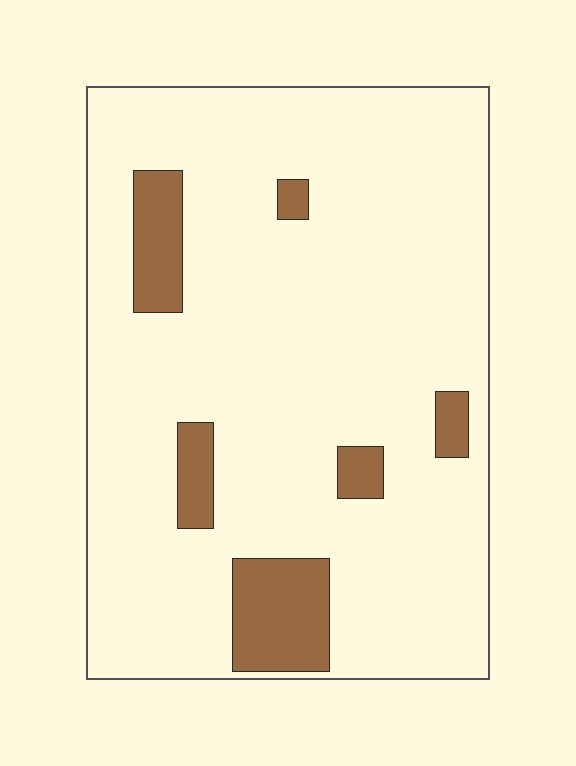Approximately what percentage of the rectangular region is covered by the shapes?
Approximately 10%.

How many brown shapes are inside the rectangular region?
6.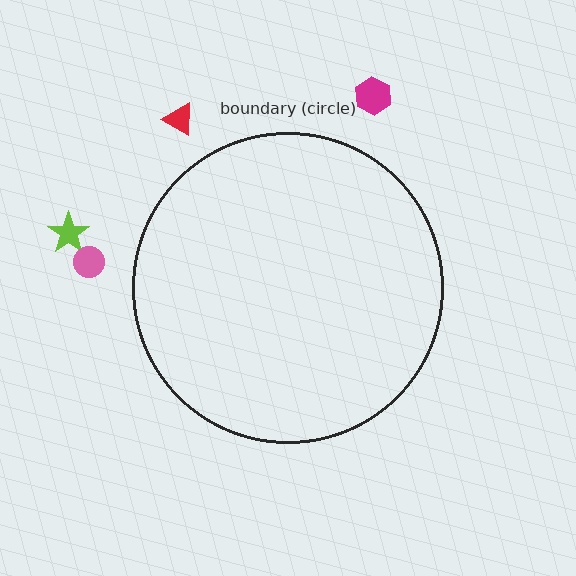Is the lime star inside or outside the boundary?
Outside.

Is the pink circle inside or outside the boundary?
Outside.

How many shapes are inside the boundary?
0 inside, 4 outside.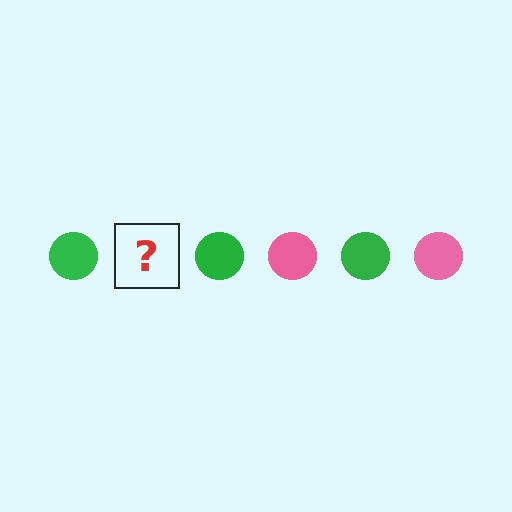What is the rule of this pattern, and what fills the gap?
The rule is that the pattern cycles through green, pink circles. The gap should be filled with a pink circle.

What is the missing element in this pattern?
The missing element is a pink circle.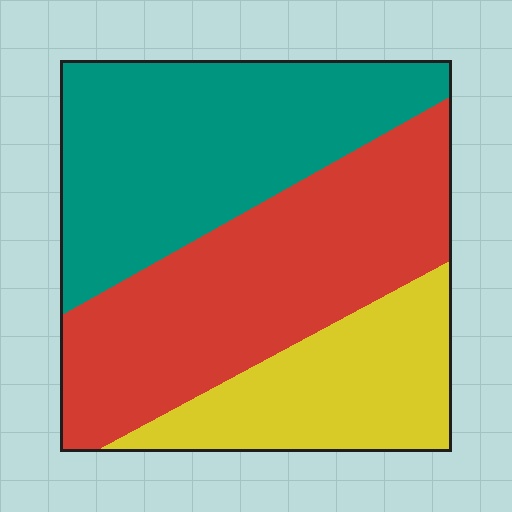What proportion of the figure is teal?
Teal covers roughly 35% of the figure.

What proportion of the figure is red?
Red covers 40% of the figure.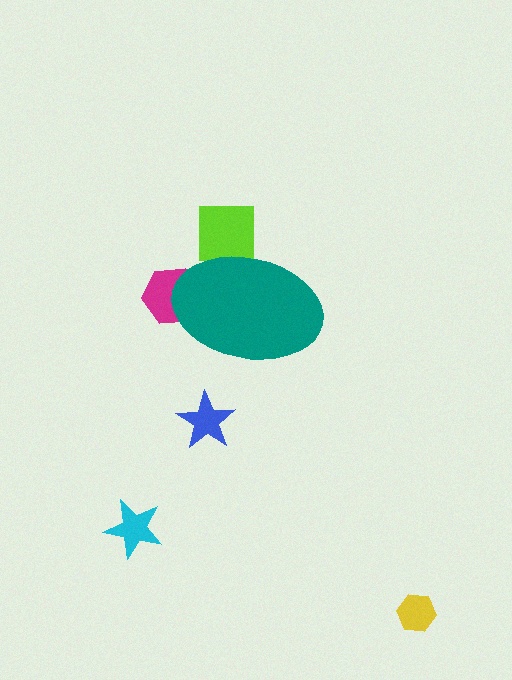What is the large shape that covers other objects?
A teal ellipse.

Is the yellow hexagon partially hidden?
No, the yellow hexagon is fully visible.